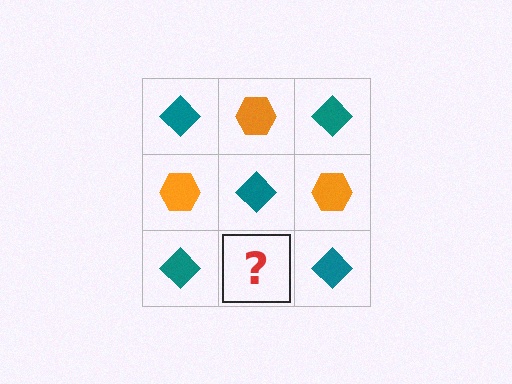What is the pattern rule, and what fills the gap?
The rule is that it alternates teal diamond and orange hexagon in a checkerboard pattern. The gap should be filled with an orange hexagon.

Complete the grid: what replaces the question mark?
The question mark should be replaced with an orange hexagon.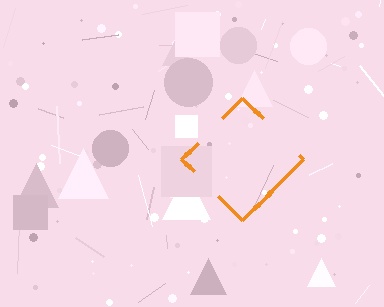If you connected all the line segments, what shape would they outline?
They would outline a diamond.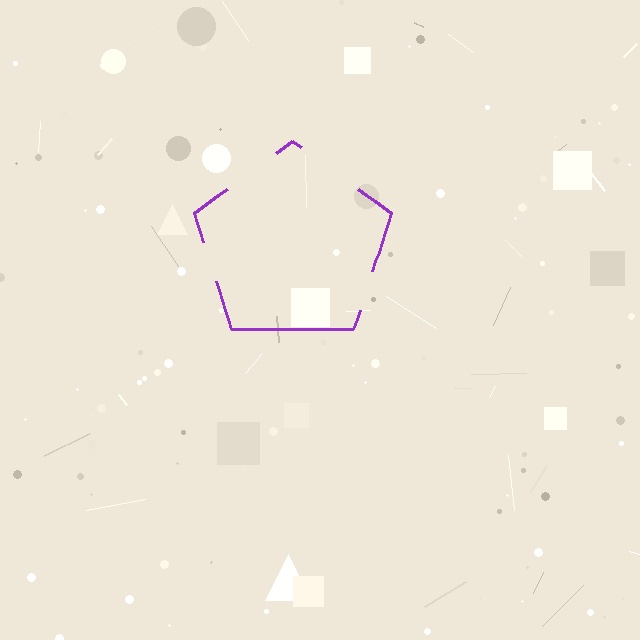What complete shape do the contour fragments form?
The contour fragments form a pentagon.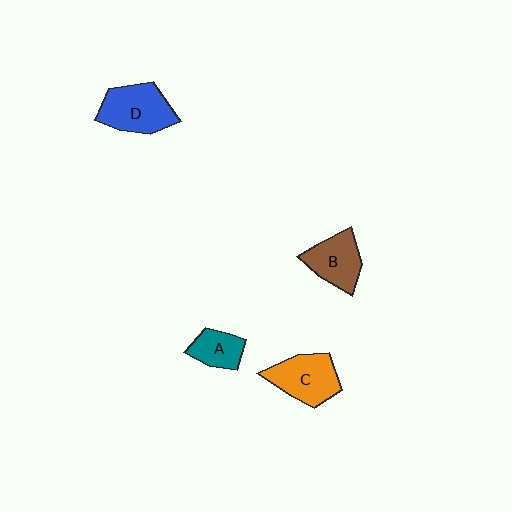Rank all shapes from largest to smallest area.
From largest to smallest: D (blue), C (orange), B (brown), A (teal).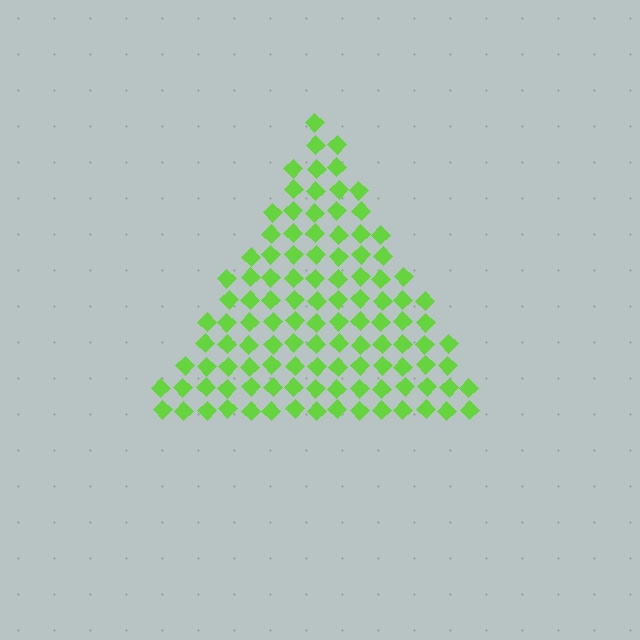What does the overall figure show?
The overall figure shows a triangle.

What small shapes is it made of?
It is made of small diamonds.